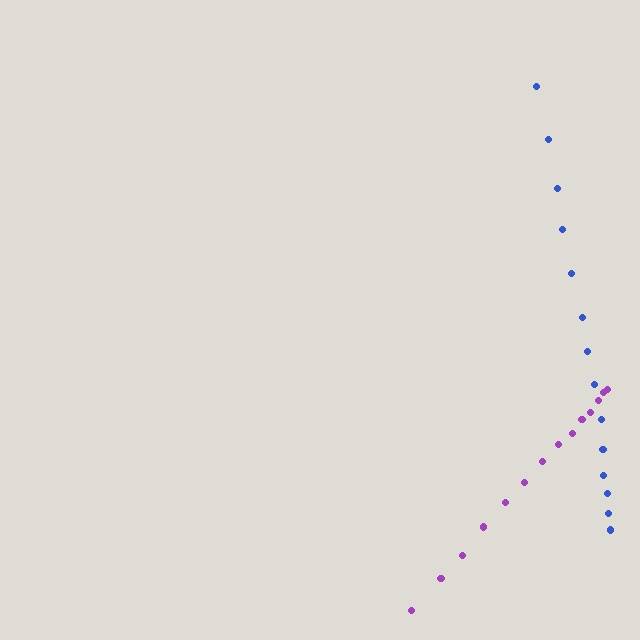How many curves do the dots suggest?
There are 2 distinct paths.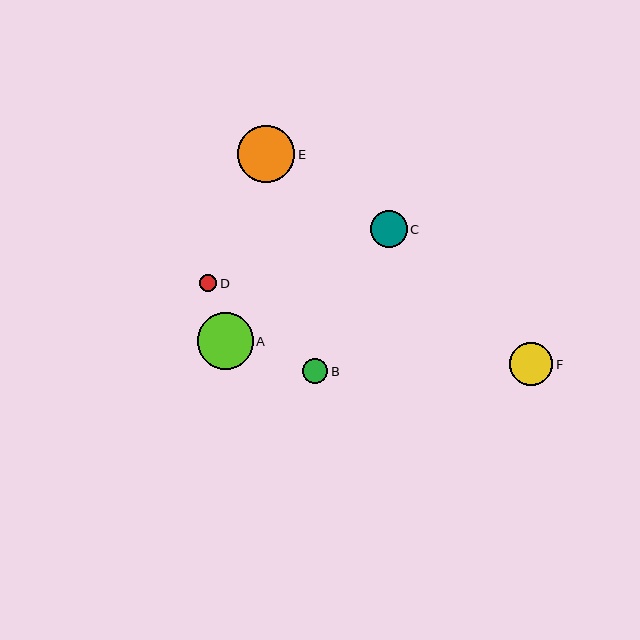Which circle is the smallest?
Circle D is the smallest with a size of approximately 17 pixels.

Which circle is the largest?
Circle E is the largest with a size of approximately 57 pixels.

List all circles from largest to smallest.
From largest to smallest: E, A, F, C, B, D.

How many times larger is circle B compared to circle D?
Circle B is approximately 1.5 times the size of circle D.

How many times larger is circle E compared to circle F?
Circle E is approximately 1.3 times the size of circle F.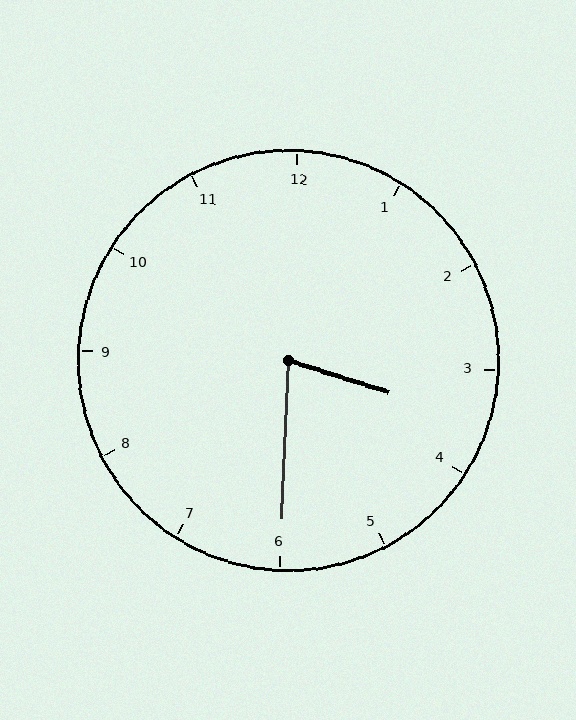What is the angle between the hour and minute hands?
Approximately 75 degrees.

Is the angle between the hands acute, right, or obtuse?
It is acute.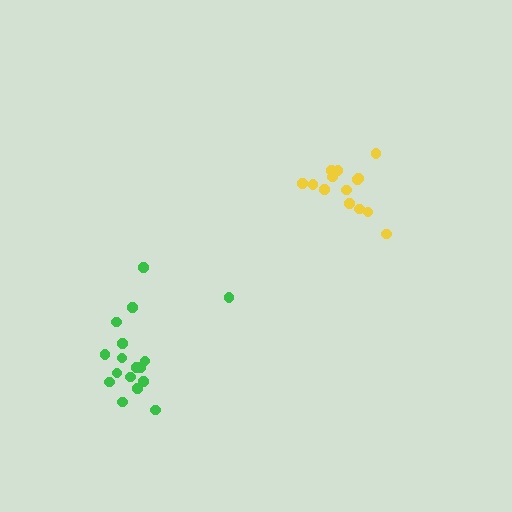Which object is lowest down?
The green cluster is bottommost.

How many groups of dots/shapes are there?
There are 2 groups.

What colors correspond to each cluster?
The clusters are colored: yellow, green.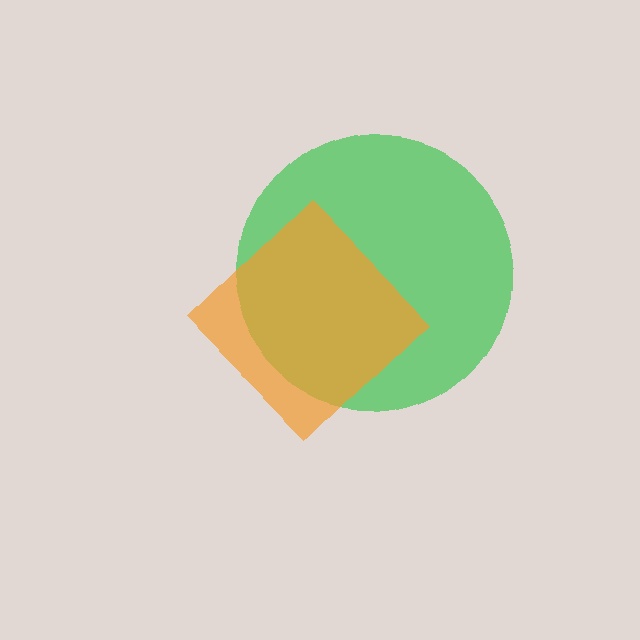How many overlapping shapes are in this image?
There are 2 overlapping shapes in the image.